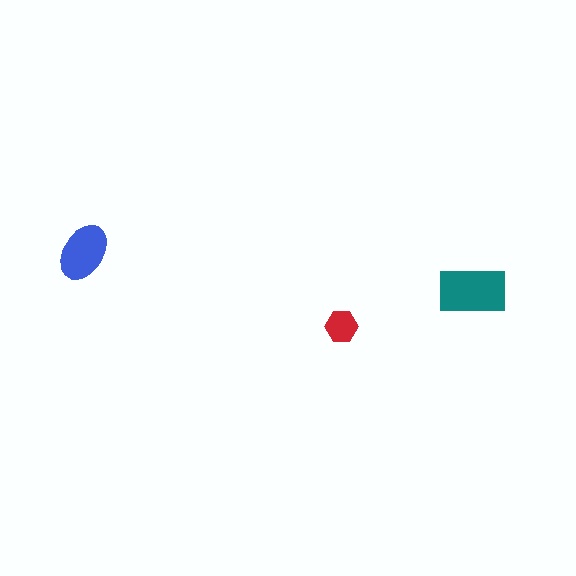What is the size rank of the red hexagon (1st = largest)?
3rd.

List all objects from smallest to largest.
The red hexagon, the blue ellipse, the teal rectangle.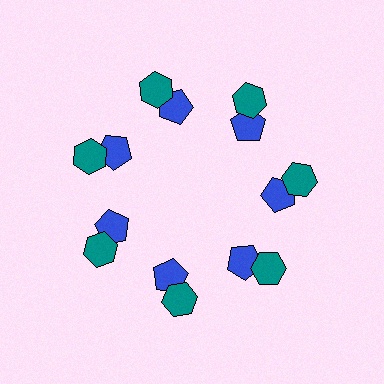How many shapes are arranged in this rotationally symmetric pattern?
There are 14 shapes, arranged in 7 groups of 2.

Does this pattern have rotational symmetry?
Yes, this pattern has 7-fold rotational symmetry. It looks the same after rotating 51 degrees around the center.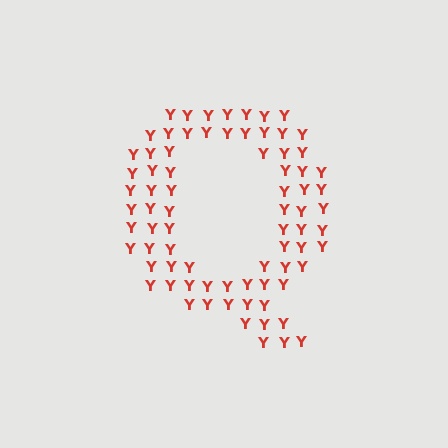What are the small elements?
The small elements are letter Y's.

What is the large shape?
The large shape is the letter Q.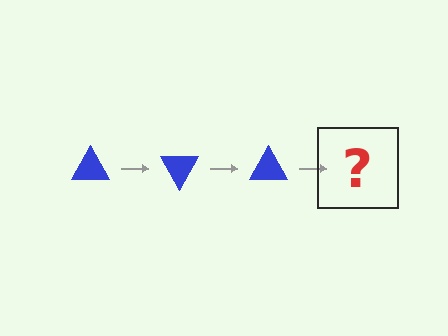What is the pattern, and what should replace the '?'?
The pattern is that the triangle rotates 60 degrees each step. The '?' should be a blue triangle rotated 180 degrees.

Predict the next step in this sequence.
The next step is a blue triangle rotated 180 degrees.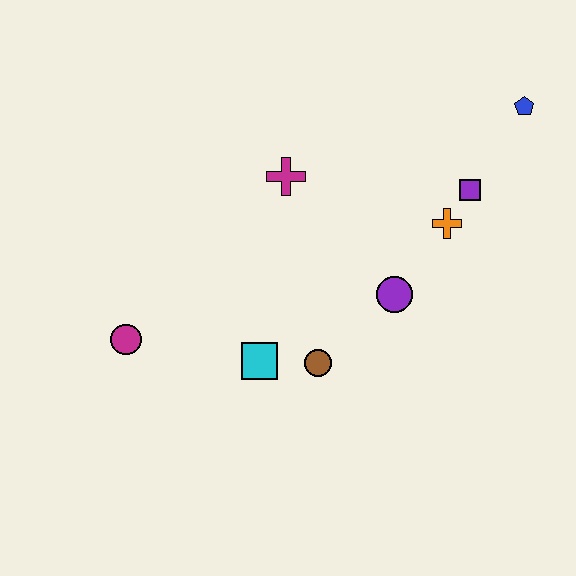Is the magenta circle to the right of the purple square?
No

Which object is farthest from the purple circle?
The magenta circle is farthest from the purple circle.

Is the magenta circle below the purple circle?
Yes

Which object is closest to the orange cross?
The purple square is closest to the orange cross.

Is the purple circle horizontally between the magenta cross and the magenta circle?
No